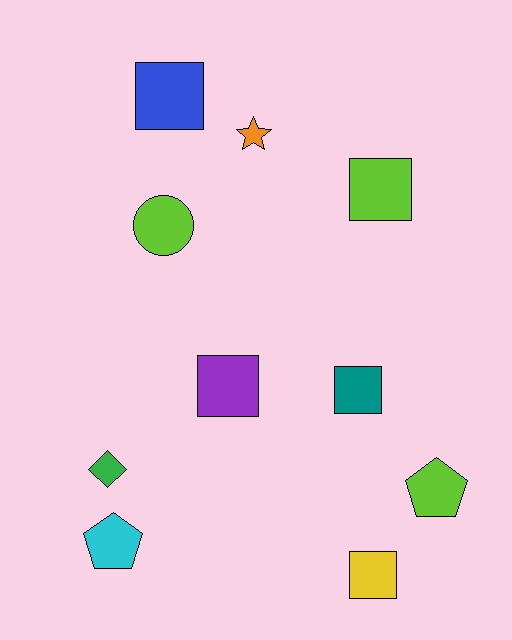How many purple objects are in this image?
There is 1 purple object.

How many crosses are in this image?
There are no crosses.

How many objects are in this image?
There are 10 objects.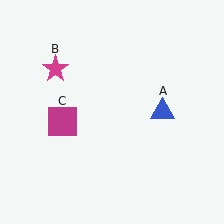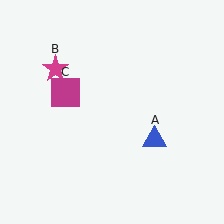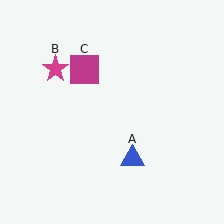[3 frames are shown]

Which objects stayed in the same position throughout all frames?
Magenta star (object B) remained stationary.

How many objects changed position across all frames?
2 objects changed position: blue triangle (object A), magenta square (object C).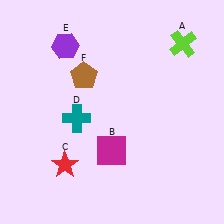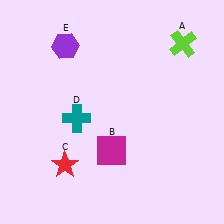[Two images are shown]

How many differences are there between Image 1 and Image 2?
There is 1 difference between the two images.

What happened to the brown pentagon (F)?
The brown pentagon (F) was removed in Image 2. It was in the top-left area of Image 1.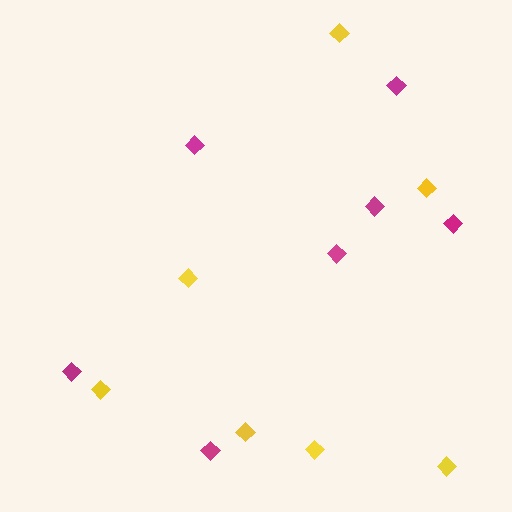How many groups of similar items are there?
There are 2 groups: one group of yellow diamonds (7) and one group of magenta diamonds (7).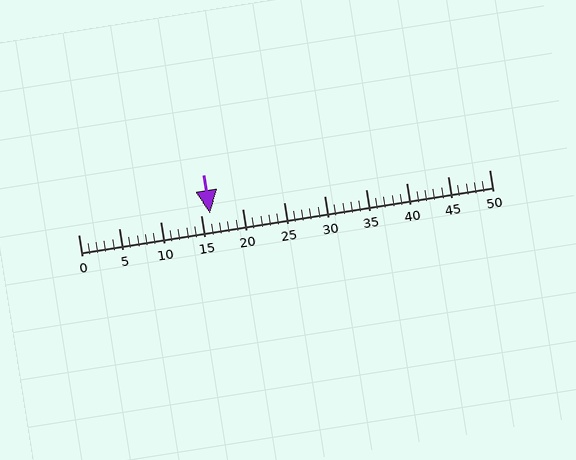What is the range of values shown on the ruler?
The ruler shows values from 0 to 50.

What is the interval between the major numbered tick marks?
The major tick marks are spaced 5 units apart.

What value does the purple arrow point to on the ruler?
The purple arrow points to approximately 16.